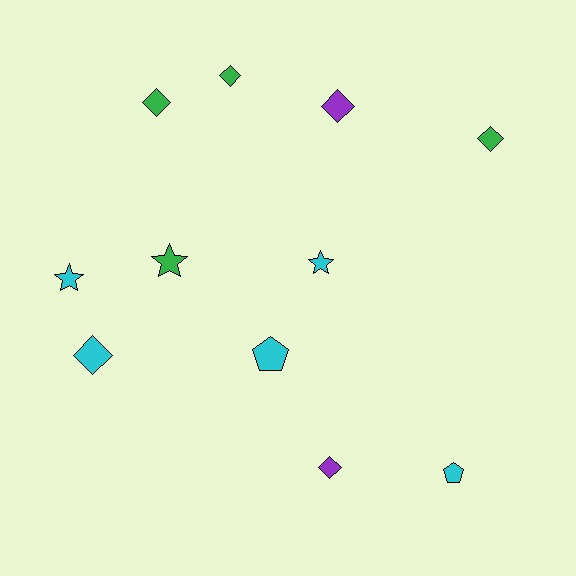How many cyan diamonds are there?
There is 1 cyan diamond.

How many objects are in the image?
There are 11 objects.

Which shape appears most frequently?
Diamond, with 6 objects.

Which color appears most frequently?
Cyan, with 5 objects.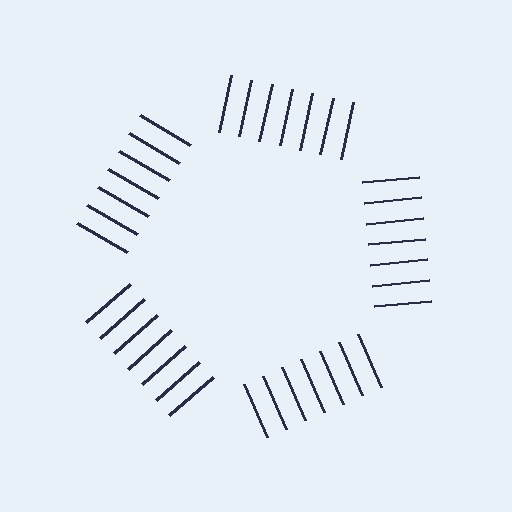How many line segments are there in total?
35 — 7 along each of the 5 edges.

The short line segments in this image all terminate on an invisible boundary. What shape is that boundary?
An illusory pentagon — the line segments terminate on its edges but no continuous stroke is drawn.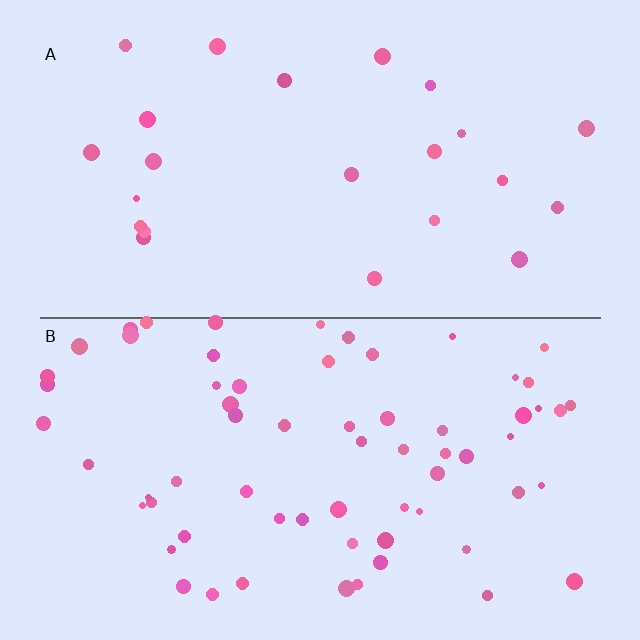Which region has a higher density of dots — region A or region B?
B (the bottom).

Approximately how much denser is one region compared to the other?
Approximately 2.8× — region B over region A.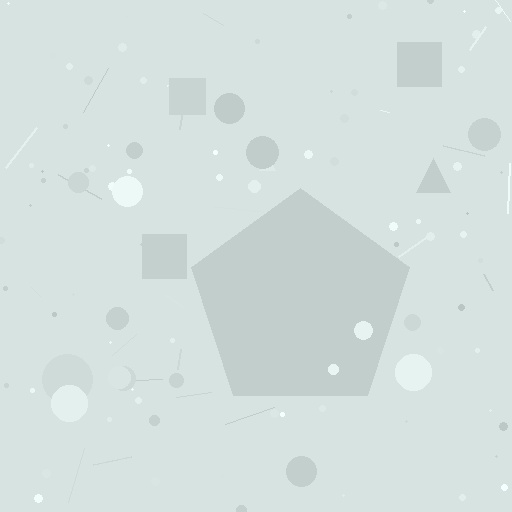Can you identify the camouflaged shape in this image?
The camouflaged shape is a pentagon.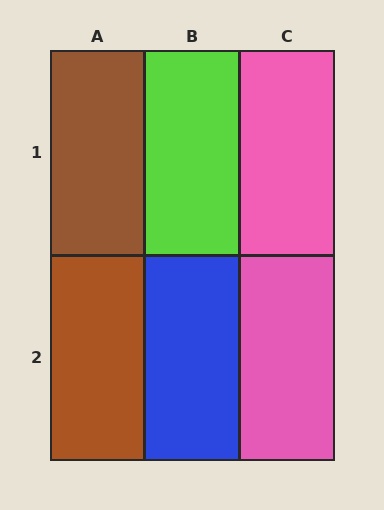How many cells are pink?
2 cells are pink.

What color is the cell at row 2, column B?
Blue.